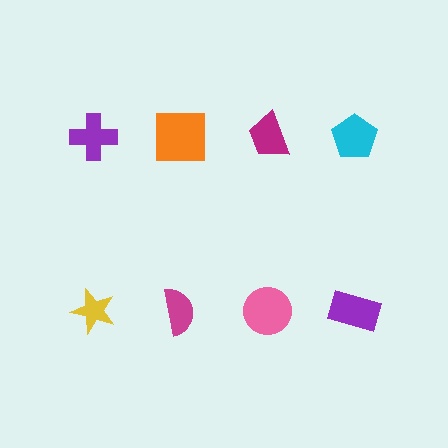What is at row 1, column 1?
A purple cross.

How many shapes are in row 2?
4 shapes.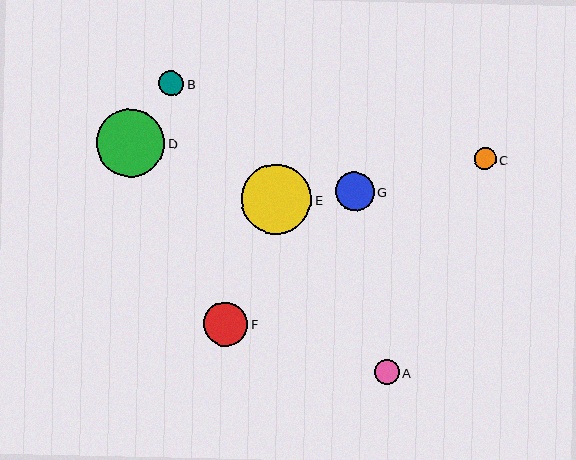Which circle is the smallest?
Circle C is the smallest with a size of approximately 22 pixels.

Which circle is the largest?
Circle E is the largest with a size of approximately 70 pixels.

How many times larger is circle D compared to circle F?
Circle D is approximately 1.6 times the size of circle F.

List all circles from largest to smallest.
From largest to smallest: E, D, F, G, A, B, C.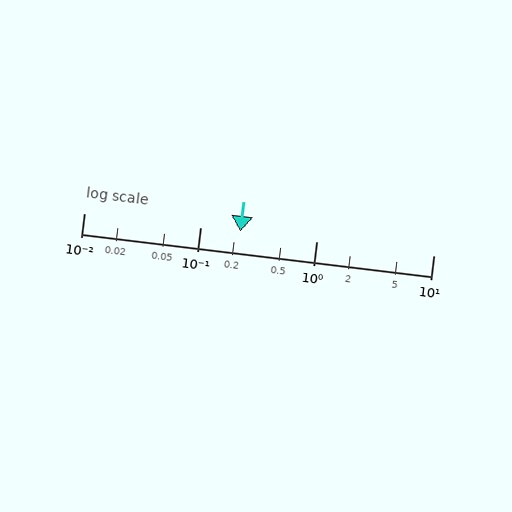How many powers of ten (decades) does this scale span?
The scale spans 3 decades, from 0.01 to 10.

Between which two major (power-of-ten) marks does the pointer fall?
The pointer is between 0.1 and 1.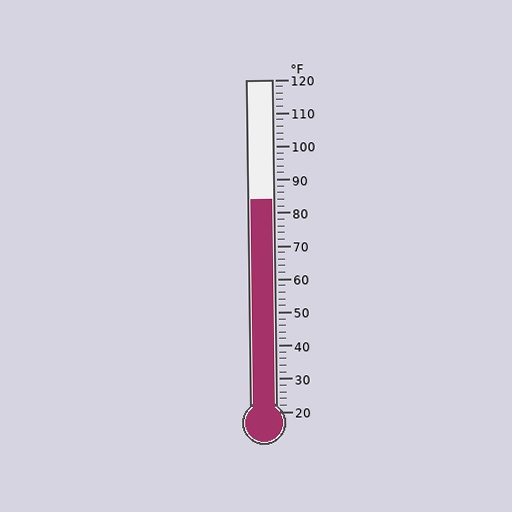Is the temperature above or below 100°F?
The temperature is below 100°F.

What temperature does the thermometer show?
The thermometer shows approximately 84°F.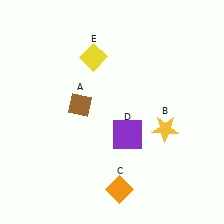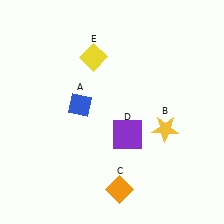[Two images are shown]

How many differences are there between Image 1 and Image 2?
There is 1 difference between the two images.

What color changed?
The diamond (A) changed from brown in Image 1 to blue in Image 2.